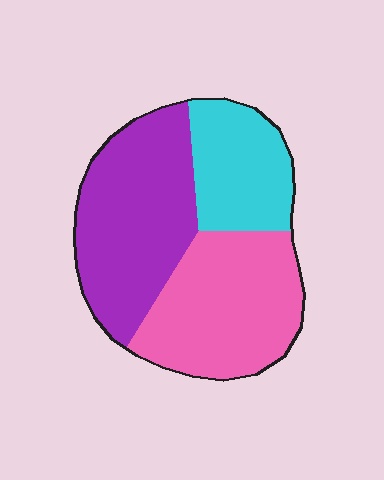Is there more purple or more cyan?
Purple.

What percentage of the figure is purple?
Purple takes up about two fifths (2/5) of the figure.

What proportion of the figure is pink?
Pink takes up about three eighths (3/8) of the figure.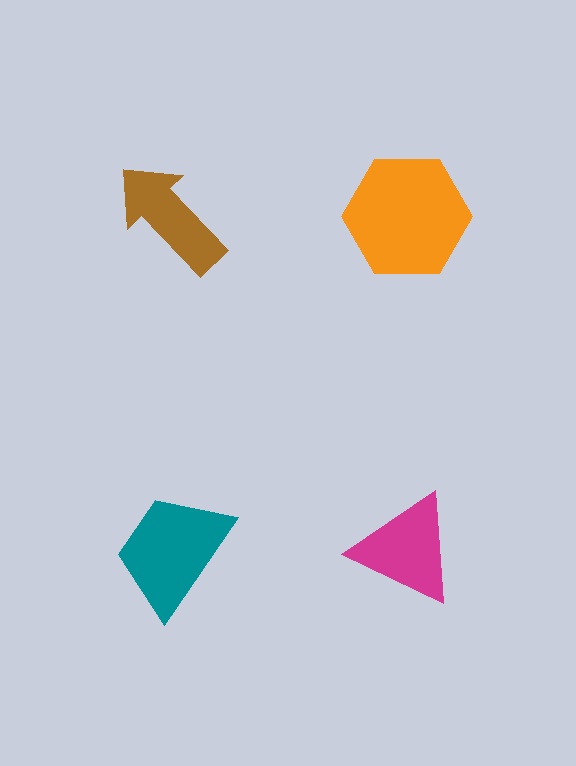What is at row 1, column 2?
An orange hexagon.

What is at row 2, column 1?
A teal trapezoid.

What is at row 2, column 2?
A magenta triangle.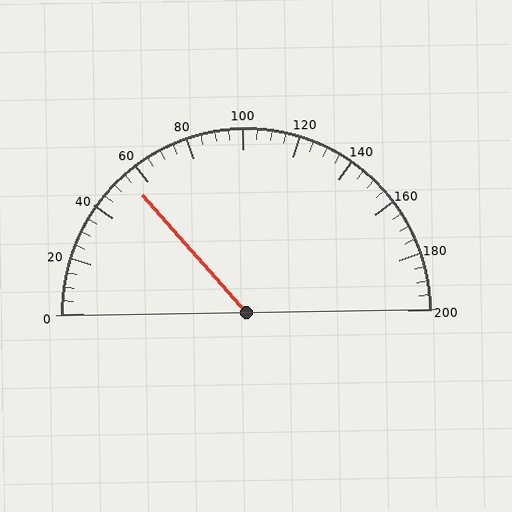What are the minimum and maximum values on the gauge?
The gauge ranges from 0 to 200.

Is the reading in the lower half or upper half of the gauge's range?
The reading is in the lower half of the range (0 to 200).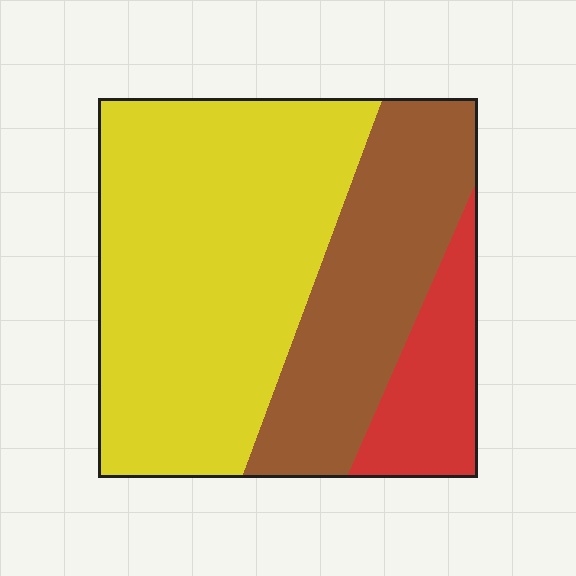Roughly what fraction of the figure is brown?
Brown takes up about one third (1/3) of the figure.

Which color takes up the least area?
Red, at roughly 15%.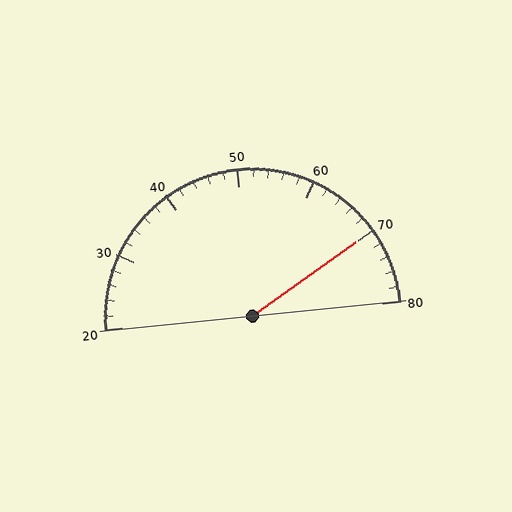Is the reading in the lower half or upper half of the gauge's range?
The reading is in the upper half of the range (20 to 80).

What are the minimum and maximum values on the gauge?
The gauge ranges from 20 to 80.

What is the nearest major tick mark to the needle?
The nearest major tick mark is 70.